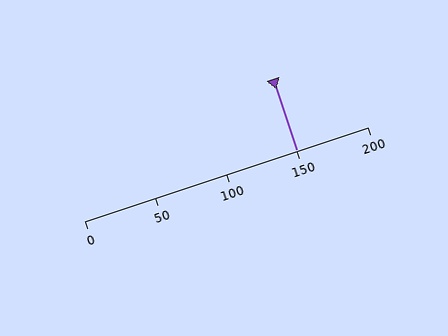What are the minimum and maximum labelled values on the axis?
The axis runs from 0 to 200.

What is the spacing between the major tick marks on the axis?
The major ticks are spaced 50 apart.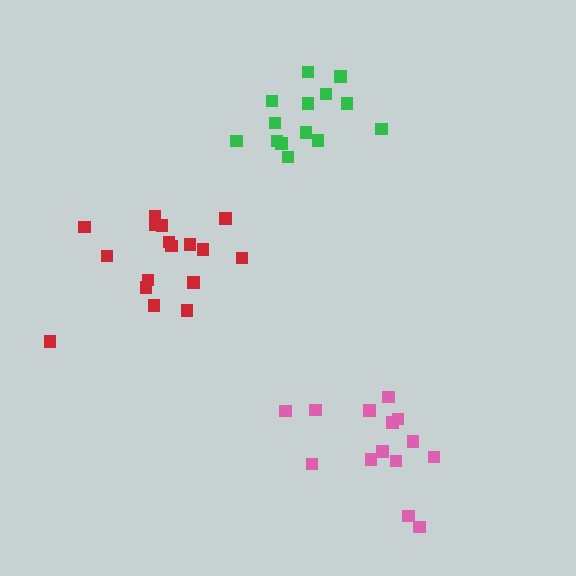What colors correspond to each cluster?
The clusters are colored: red, pink, green.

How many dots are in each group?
Group 1: 18 dots, Group 2: 14 dots, Group 3: 14 dots (46 total).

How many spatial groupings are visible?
There are 3 spatial groupings.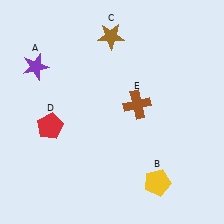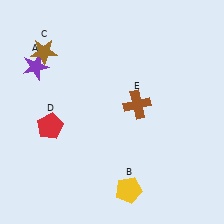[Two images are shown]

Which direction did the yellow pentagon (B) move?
The yellow pentagon (B) moved left.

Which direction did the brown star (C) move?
The brown star (C) moved left.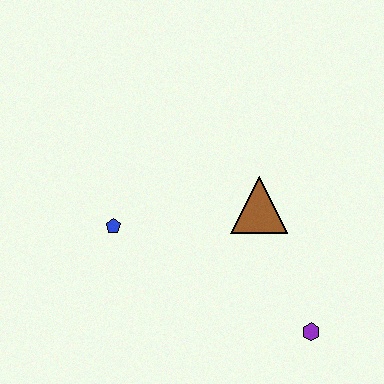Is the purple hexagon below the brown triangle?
Yes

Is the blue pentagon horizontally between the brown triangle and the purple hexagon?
No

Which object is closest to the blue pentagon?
The brown triangle is closest to the blue pentagon.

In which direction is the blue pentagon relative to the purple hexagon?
The blue pentagon is to the left of the purple hexagon.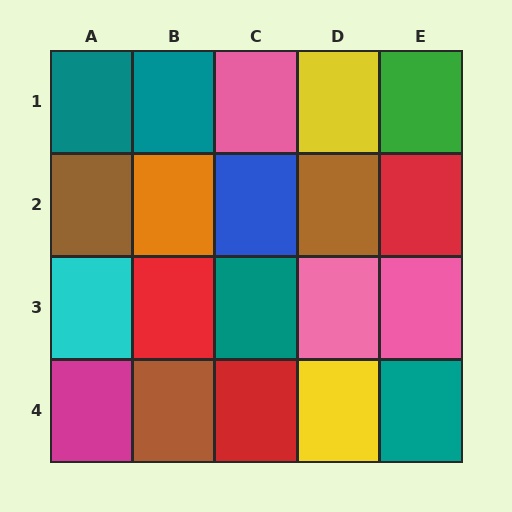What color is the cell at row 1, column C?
Pink.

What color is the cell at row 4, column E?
Teal.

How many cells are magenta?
1 cell is magenta.